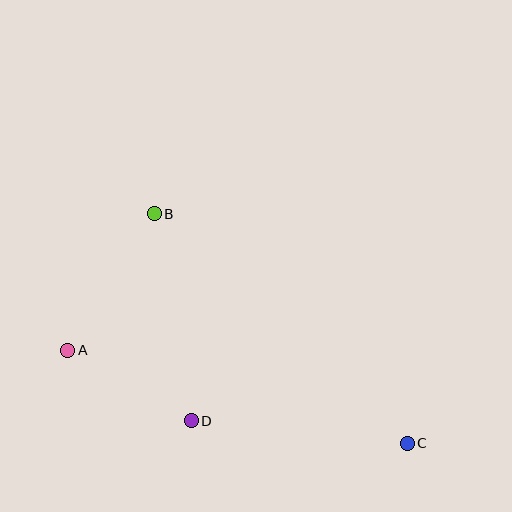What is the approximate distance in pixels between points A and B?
The distance between A and B is approximately 162 pixels.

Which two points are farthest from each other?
Points A and C are farthest from each other.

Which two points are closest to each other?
Points A and D are closest to each other.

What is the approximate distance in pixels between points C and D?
The distance between C and D is approximately 217 pixels.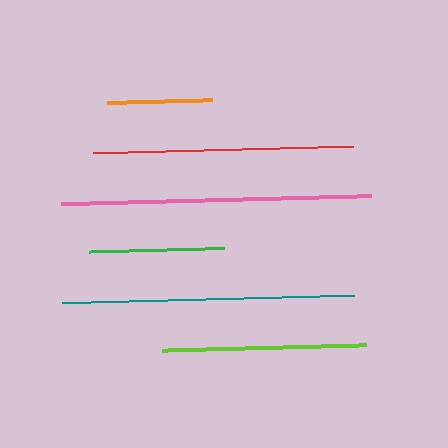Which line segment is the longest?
The pink line is the longest at approximately 310 pixels.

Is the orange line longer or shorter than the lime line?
The lime line is longer than the orange line.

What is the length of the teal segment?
The teal segment is approximately 292 pixels long.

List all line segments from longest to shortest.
From longest to shortest: pink, teal, red, lime, green, orange.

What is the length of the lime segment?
The lime segment is approximately 204 pixels long.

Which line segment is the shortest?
The orange line is the shortest at approximately 105 pixels.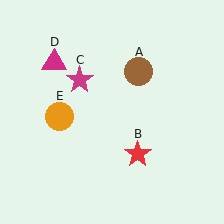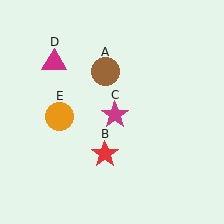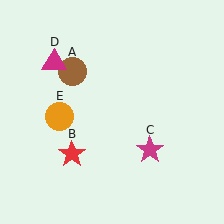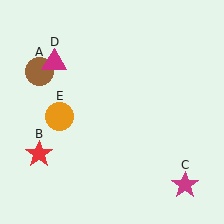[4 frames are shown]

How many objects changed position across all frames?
3 objects changed position: brown circle (object A), red star (object B), magenta star (object C).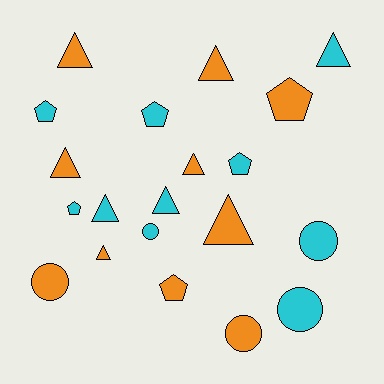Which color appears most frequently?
Orange, with 10 objects.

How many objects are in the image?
There are 20 objects.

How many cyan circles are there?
There are 3 cyan circles.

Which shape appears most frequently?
Triangle, with 9 objects.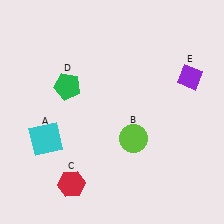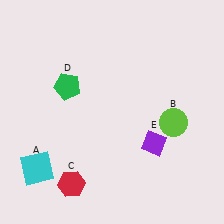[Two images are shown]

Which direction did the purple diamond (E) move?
The purple diamond (E) moved down.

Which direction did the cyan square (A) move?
The cyan square (A) moved down.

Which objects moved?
The objects that moved are: the cyan square (A), the lime circle (B), the purple diamond (E).